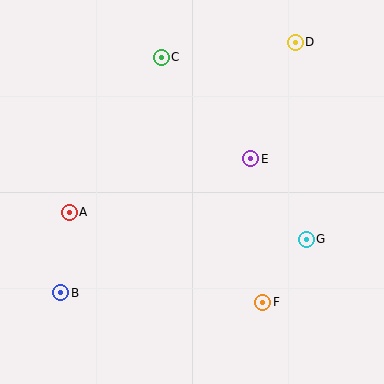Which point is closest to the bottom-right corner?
Point F is closest to the bottom-right corner.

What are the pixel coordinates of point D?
Point D is at (295, 42).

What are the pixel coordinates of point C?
Point C is at (161, 57).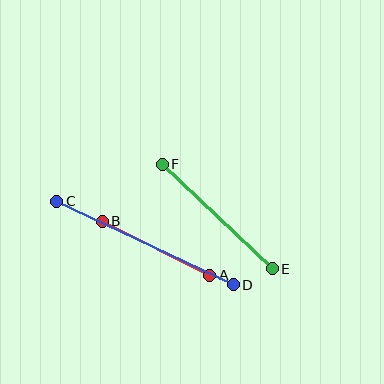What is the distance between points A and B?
The distance is approximately 120 pixels.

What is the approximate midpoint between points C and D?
The midpoint is at approximately (145, 243) pixels.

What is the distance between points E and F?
The distance is approximately 151 pixels.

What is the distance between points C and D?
The distance is approximately 195 pixels.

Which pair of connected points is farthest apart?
Points C and D are farthest apart.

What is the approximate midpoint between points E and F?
The midpoint is at approximately (217, 216) pixels.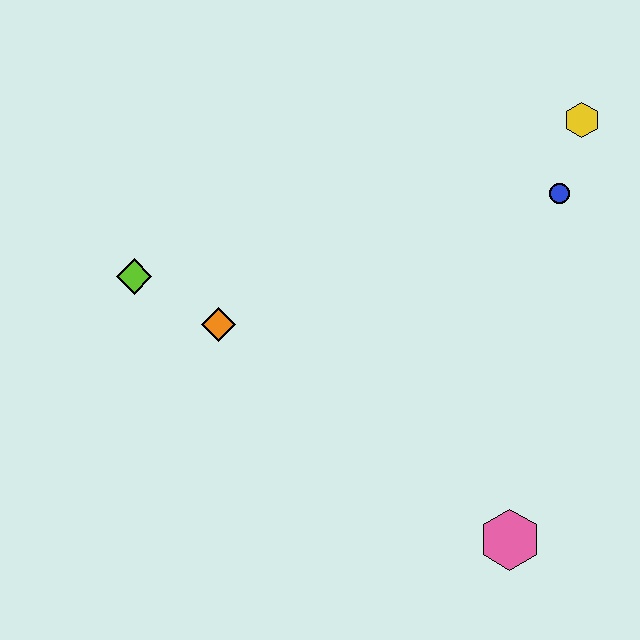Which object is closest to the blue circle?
The yellow hexagon is closest to the blue circle.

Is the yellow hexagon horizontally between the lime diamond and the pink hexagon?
No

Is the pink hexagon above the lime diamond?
No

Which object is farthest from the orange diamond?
The yellow hexagon is farthest from the orange diamond.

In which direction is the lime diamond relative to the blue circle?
The lime diamond is to the left of the blue circle.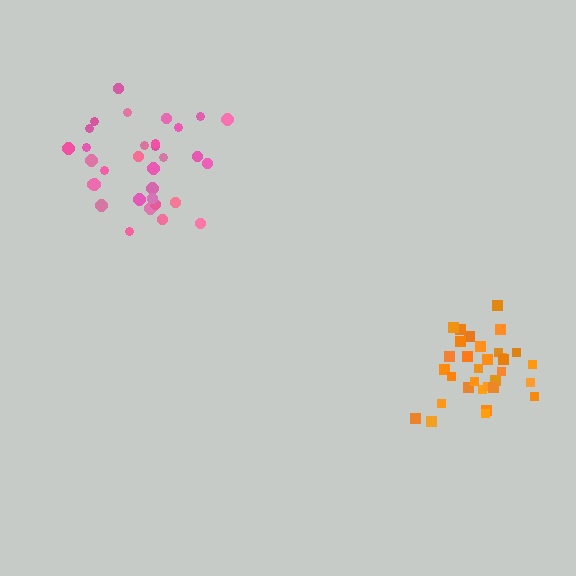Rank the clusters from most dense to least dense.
orange, pink.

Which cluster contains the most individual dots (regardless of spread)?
Orange (32).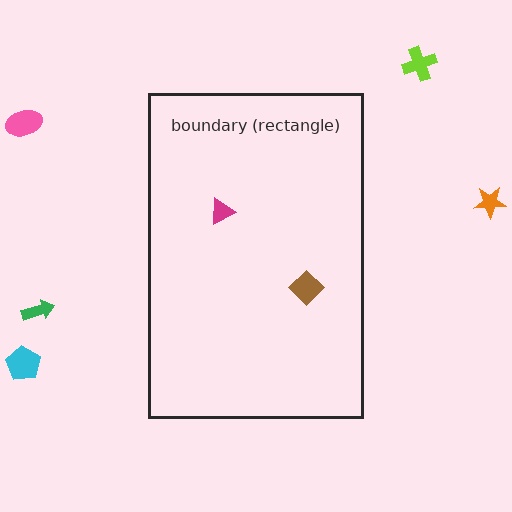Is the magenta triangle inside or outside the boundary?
Inside.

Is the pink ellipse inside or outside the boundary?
Outside.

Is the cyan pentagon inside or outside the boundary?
Outside.